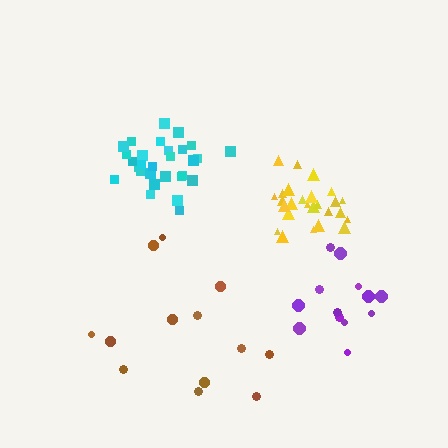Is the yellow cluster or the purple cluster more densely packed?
Yellow.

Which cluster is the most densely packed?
Yellow.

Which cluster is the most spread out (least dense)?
Brown.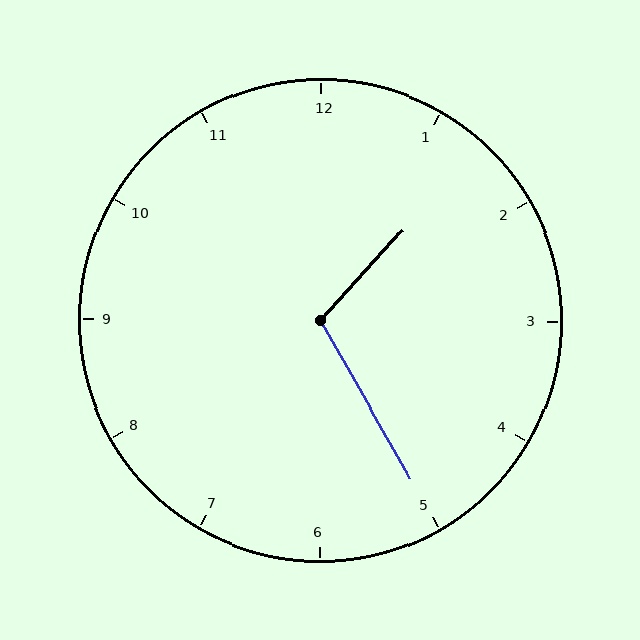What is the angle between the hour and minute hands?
Approximately 108 degrees.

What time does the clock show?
1:25.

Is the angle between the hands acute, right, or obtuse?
It is obtuse.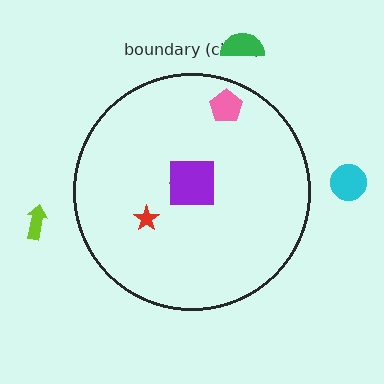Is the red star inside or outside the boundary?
Inside.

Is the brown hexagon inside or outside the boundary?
Inside.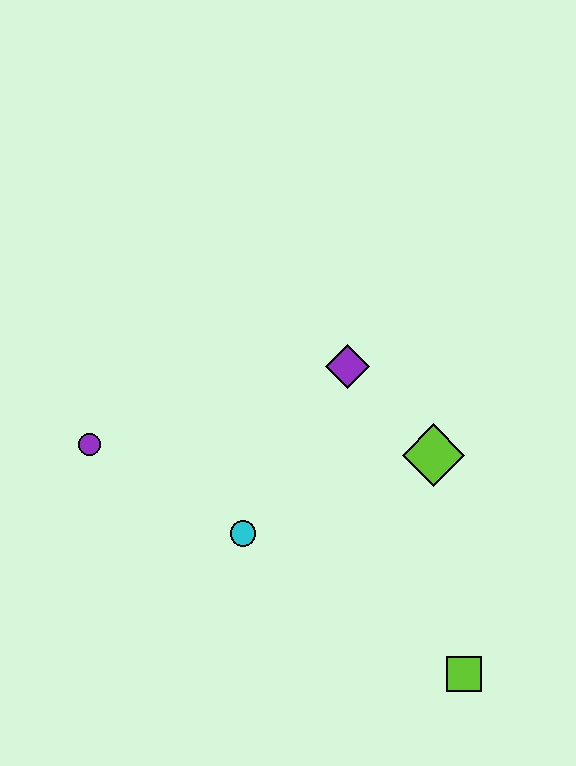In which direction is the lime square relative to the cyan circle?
The lime square is to the right of the cyan circle.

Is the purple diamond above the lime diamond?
Yes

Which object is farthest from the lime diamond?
The purple circle is farthest from the lime diamond.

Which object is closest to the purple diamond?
The lime diamond is closest to the purple diamond.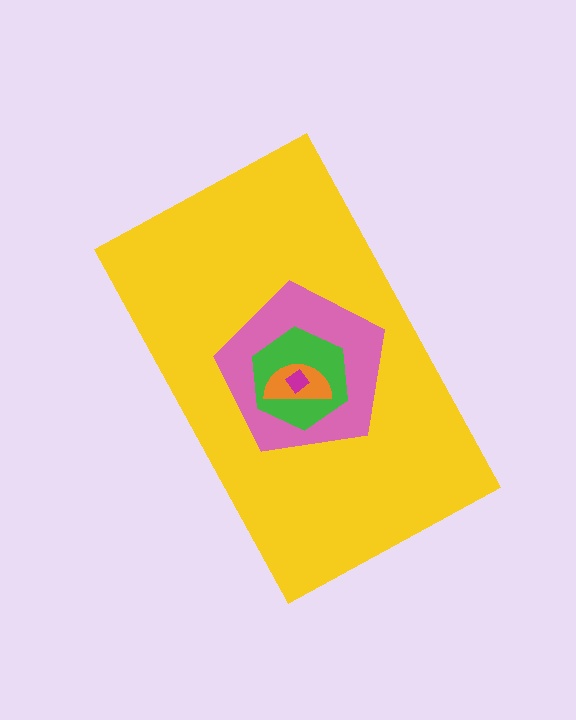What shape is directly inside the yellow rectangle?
The pink pentagon.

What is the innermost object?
The magenta diamond.